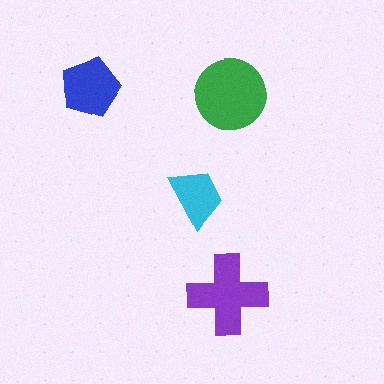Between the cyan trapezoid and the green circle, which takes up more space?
The green circle.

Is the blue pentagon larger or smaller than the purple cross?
Smaller.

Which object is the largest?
The green circle.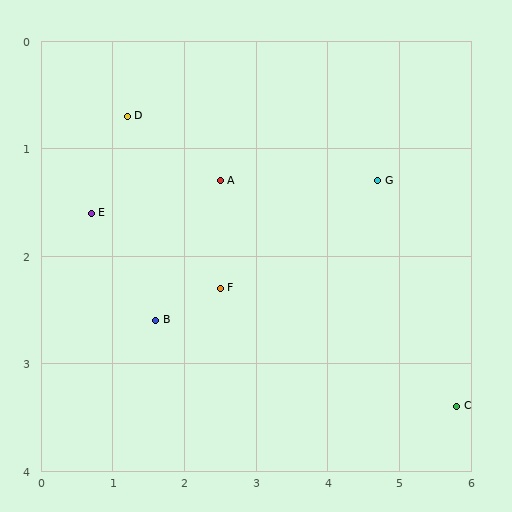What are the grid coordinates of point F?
Point F is at approximately (2.5, 2.3).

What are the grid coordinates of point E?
Point E is at approximately (0.7, 1.6).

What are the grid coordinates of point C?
Point C is at approximately (5.8, 3.4).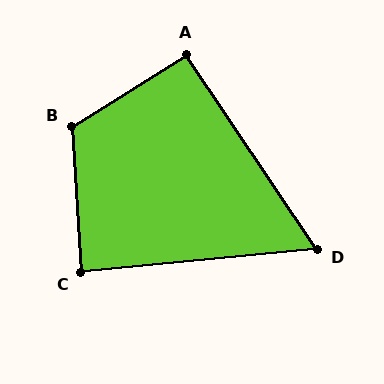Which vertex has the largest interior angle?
B, at approximately 118 degrees.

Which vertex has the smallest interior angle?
D, at approximately 62 degrees.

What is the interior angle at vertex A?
Approximately 92 degrees (approximately right).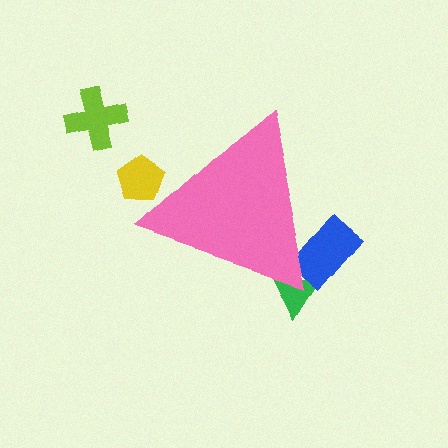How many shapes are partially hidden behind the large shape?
3 shapes are partially hidden.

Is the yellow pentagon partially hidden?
Yes, the yellow pentagon is partially hidden behind the pink triangle.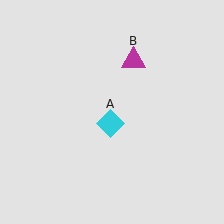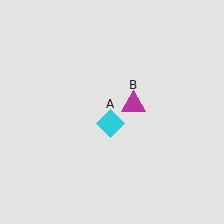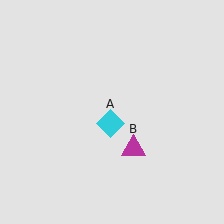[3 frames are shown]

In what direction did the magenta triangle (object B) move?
The magenta triangle (object B) moved down.